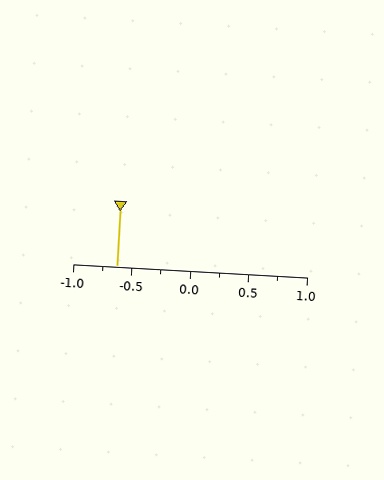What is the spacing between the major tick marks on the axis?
The major ticks are spaced 0.5 apart.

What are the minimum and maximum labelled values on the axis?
The axis runs from -1.0 to 1.0.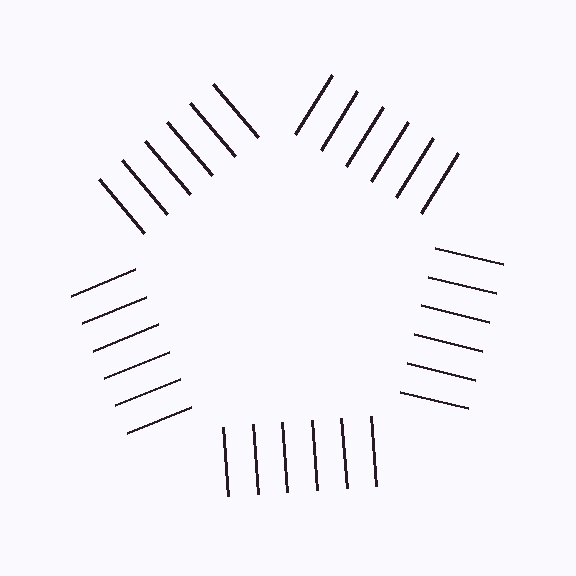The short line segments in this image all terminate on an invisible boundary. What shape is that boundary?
An illusory pentagon — the line segments terminate on its edges but no continuous stroke is drawn.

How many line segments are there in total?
30 — 6 along each of the 5 edges.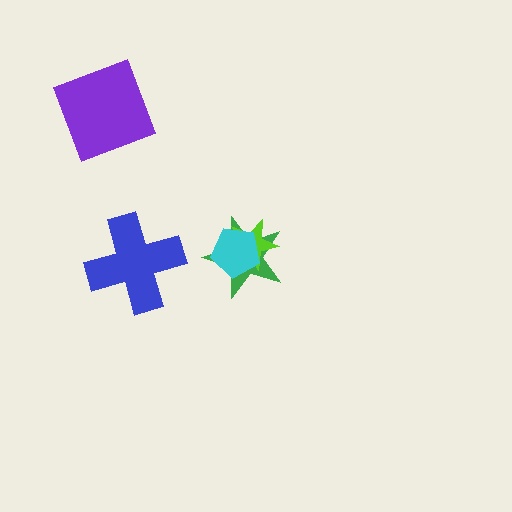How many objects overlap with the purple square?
0 objects overlap with the purple square.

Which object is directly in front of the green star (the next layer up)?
The lime star is directly in front of the green star.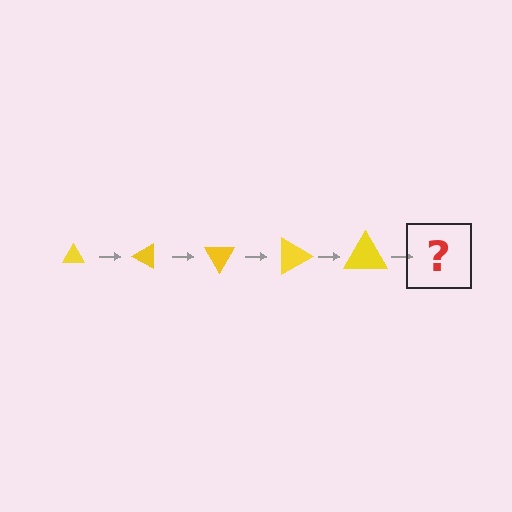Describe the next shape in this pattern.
It should be a triangle, larger than the previous one and rotated 150 degrees from the start.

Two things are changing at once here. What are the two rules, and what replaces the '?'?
The two rules are that the triangle grows larger each step and it rotates 30 degrees each step. The '?' should be a triangle, larger than the previous one and rotated 150 degrees from the start.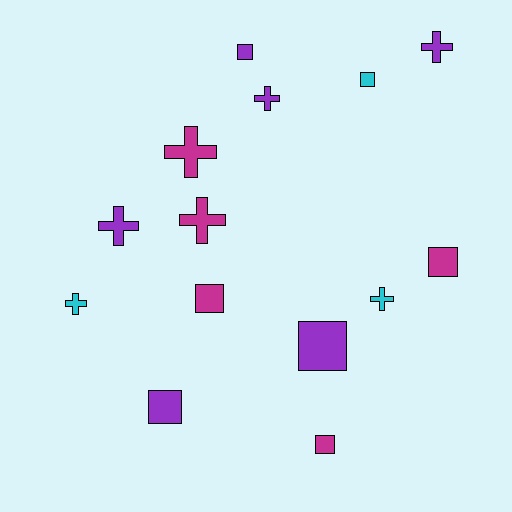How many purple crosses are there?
There are 3 purple crosses.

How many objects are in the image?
There are 14 objects.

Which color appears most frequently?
Purple, with 6 objects.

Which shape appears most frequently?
Cross, with 7 objects.